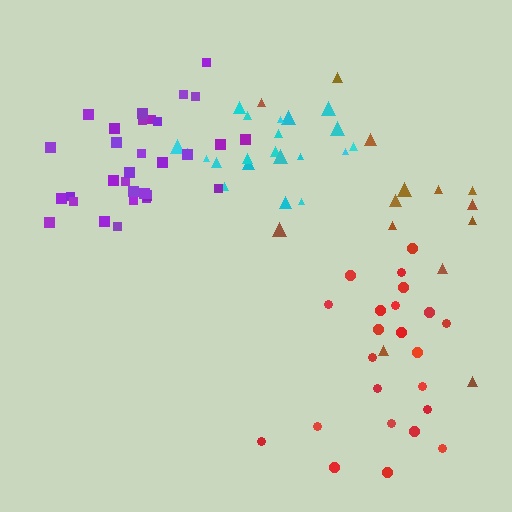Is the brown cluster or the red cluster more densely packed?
Red.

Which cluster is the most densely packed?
Purple.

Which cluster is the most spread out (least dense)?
Brown.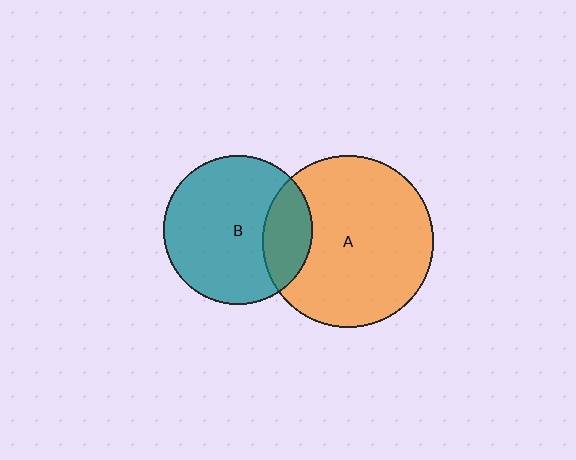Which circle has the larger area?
Circle A (orange).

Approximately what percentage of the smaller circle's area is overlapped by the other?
Approximately 25%.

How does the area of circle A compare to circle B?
Approximately 1.3 times.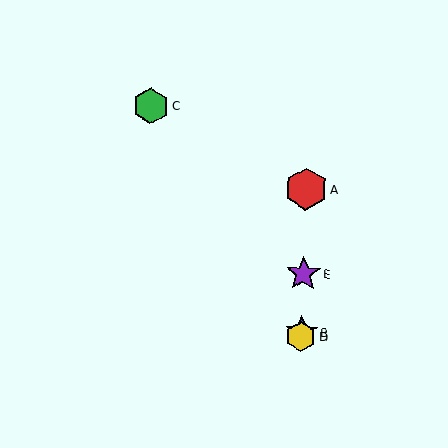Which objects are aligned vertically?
Objects A, B, D, E are aligned vertically.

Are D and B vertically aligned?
Yes, both are at x≈301.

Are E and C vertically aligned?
No, E is at x≈303 and C is at x≈151.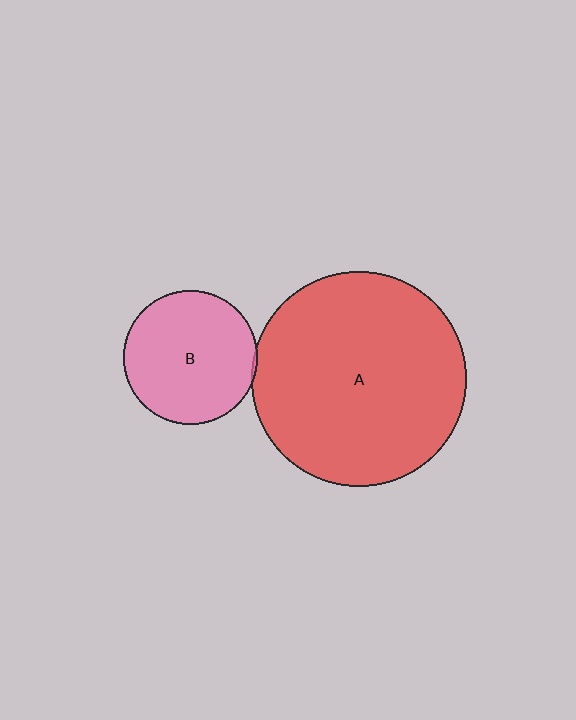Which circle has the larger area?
Circle A (red).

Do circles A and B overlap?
Yes.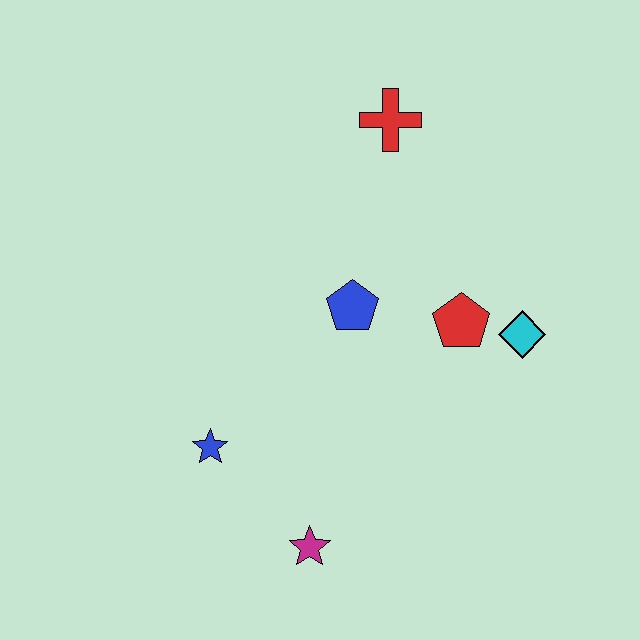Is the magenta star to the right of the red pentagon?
No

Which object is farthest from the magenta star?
The red cross is farthest from the magenta star.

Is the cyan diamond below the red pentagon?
Yes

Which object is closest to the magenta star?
The blue star is closest to the magenta star.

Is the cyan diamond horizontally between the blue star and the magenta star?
No